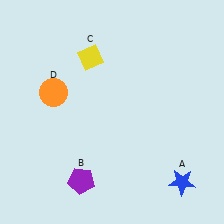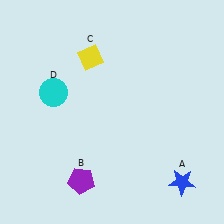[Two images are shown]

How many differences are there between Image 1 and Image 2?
There is 1 difference between the two images.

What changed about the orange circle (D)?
In Image 1, D is orange. In Image 2, it changed to cyan.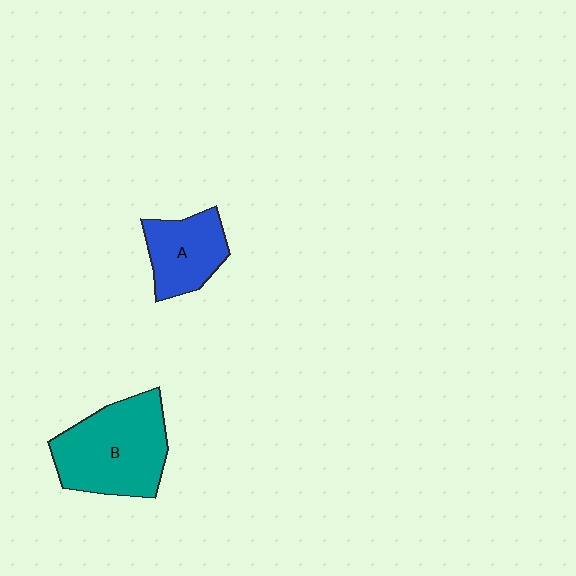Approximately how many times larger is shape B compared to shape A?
Approximately 1.7 times.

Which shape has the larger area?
Shape B (teal).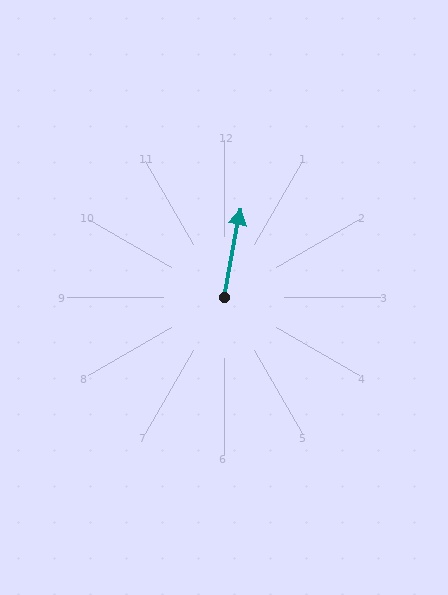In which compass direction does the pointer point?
North.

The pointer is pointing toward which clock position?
Roughly 12 o'clock.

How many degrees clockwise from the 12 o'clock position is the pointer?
Approximately 10 degrees.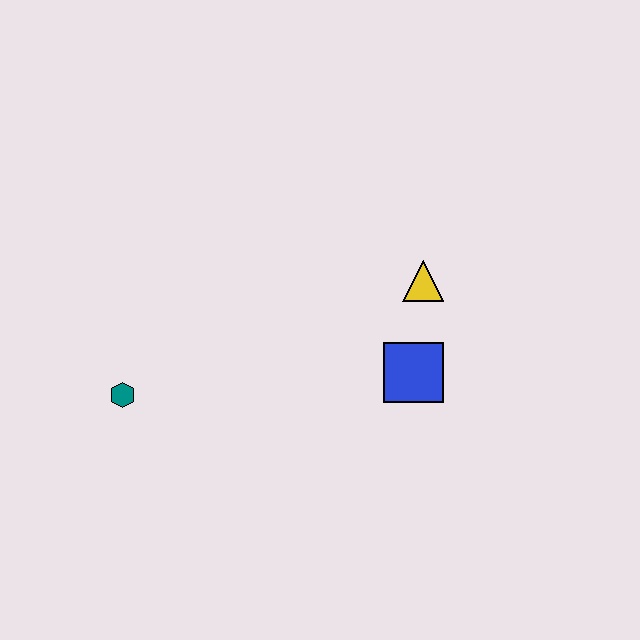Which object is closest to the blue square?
The yellow triangle is closest to the blue square.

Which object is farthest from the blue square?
The teal hexagon is farthest from the blue square.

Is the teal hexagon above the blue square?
No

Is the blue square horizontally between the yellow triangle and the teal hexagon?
Yes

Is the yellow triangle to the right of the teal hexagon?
Yes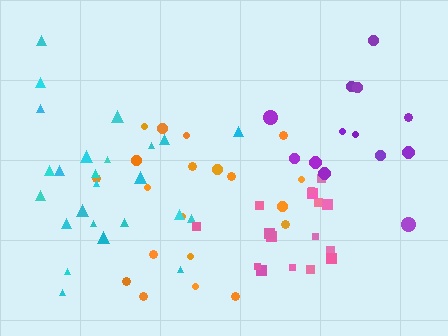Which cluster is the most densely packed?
Pink.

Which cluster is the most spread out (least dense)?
Purple.